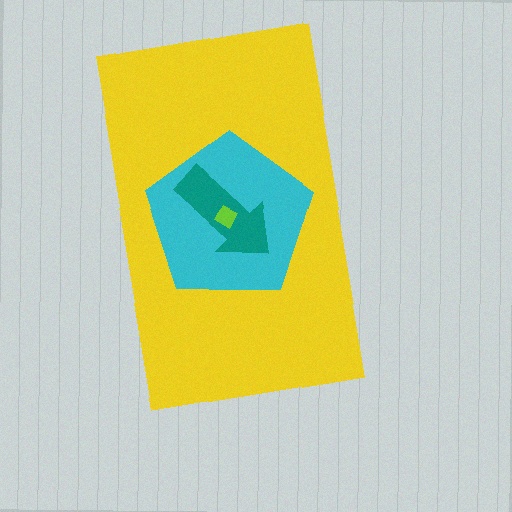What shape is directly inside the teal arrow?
The lime diamond.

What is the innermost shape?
The lime diamond.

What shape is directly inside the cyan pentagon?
The teal arrow.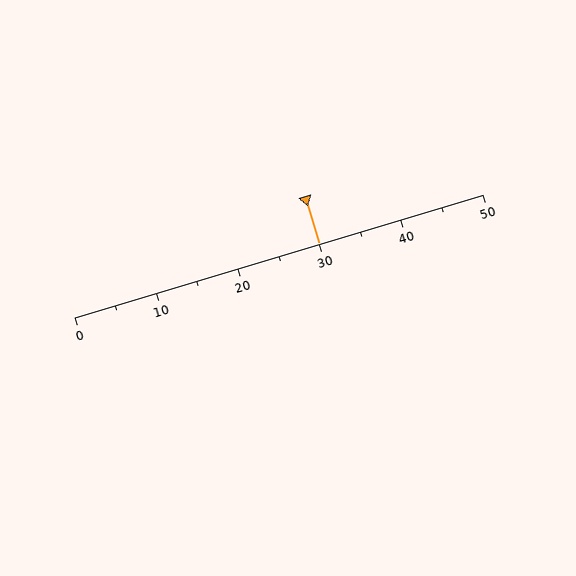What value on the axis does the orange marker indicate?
The marker indicates approximately 30.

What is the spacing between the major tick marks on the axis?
The major ticks are spaced 10 apart.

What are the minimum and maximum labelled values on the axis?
The axis runs from 0 to 50.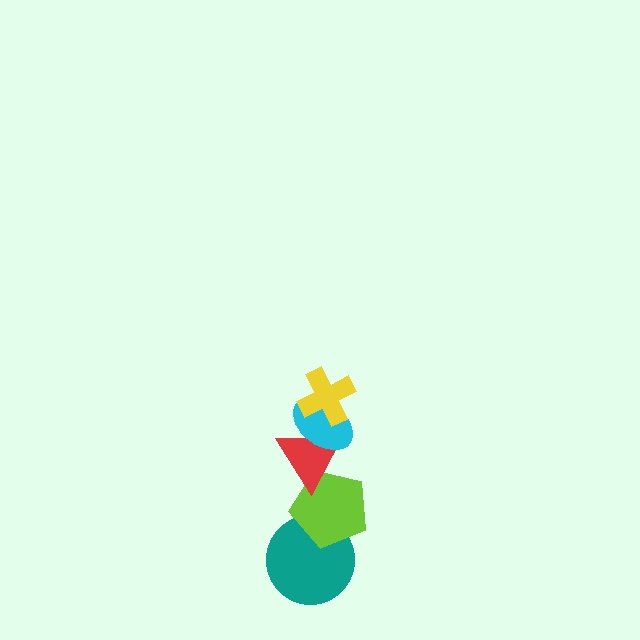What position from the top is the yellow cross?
The yellow cross is 1st from the top.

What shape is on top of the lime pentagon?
The red triangle is on top of the lime pentagon.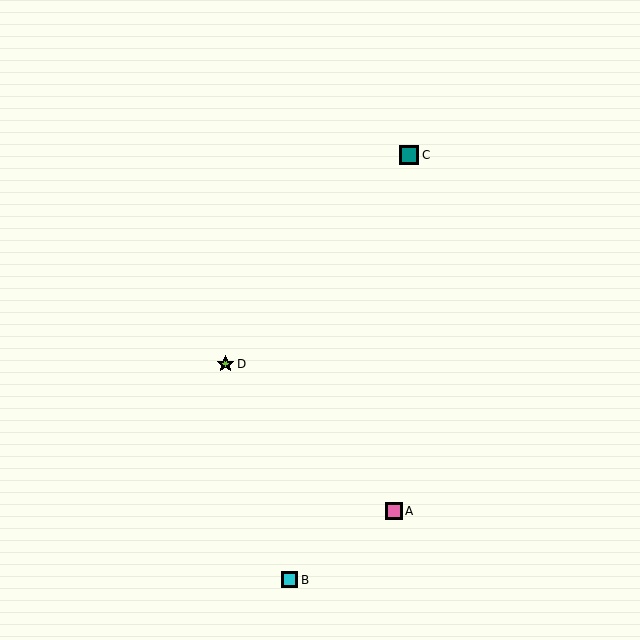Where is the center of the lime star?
The center of the lime star is at (226, 364).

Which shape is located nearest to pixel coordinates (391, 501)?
The pink square (labeled A) at (394, 511) is nearest to that location.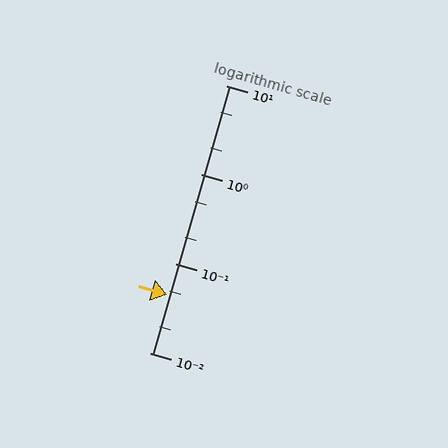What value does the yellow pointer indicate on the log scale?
The pointer indicates approximately 0.045.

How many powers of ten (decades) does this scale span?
The scale spans 3 decades, from 0.01 to 10.